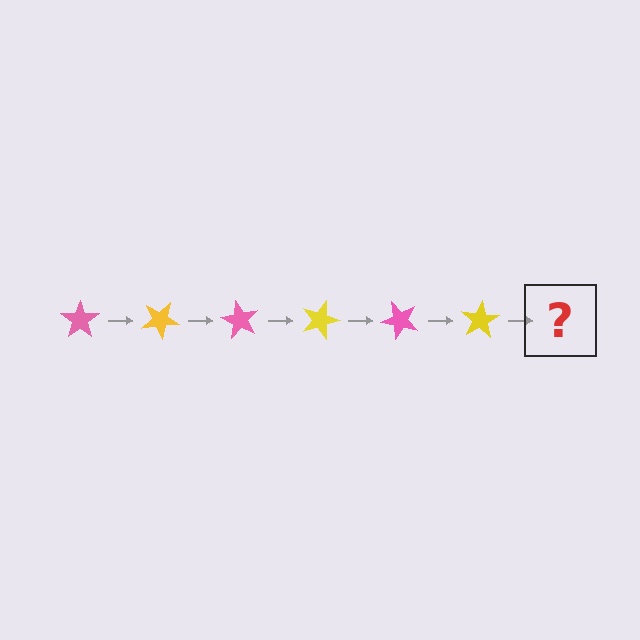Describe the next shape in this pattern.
It should be a pink star, rotated 180 degrees from the start.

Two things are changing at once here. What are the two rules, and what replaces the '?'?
The two rules are that it rotates 30 degrees each step and the color cycles through pink and yellow. The '?' should be a pink star, rotated 180 degrees from the start.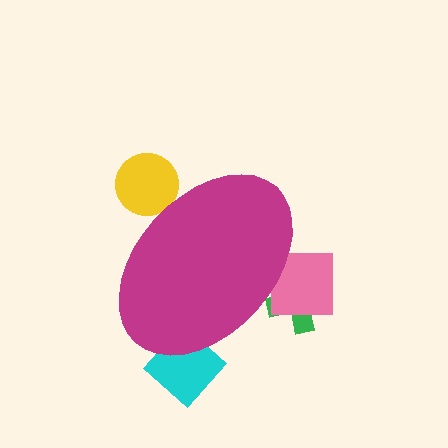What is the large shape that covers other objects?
A magenta ellipse.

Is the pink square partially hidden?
Yes, the pink square is partially hidden behind the magenta ellipse.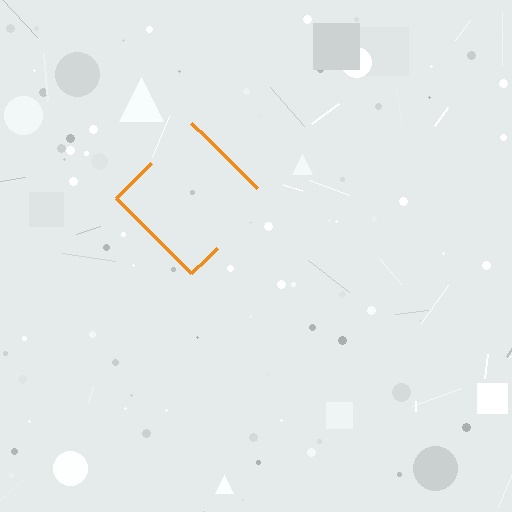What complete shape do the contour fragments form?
The contour fragments form a diamond.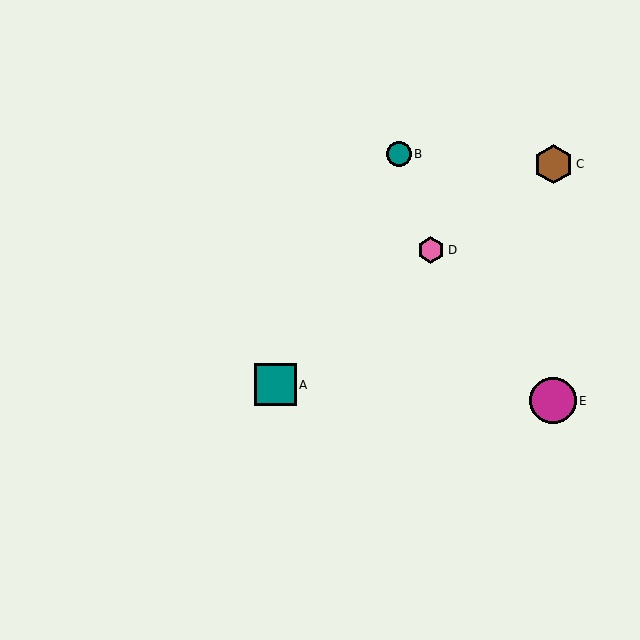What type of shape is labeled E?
Shape E is a magenta circle.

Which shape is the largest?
The magenta circle (labeled E) is the largest.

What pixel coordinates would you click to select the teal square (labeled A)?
Click at (275, 385) to select the teal square A.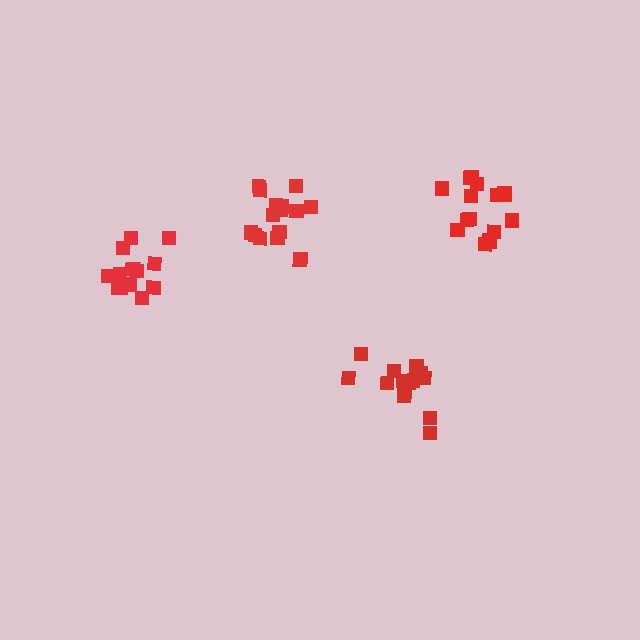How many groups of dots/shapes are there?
There are 4 groups.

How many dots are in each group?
Group 1: 13 dots, Group 2: 14 dots, Group 3: 15 dots, Group 4: 15 dots (57 total).